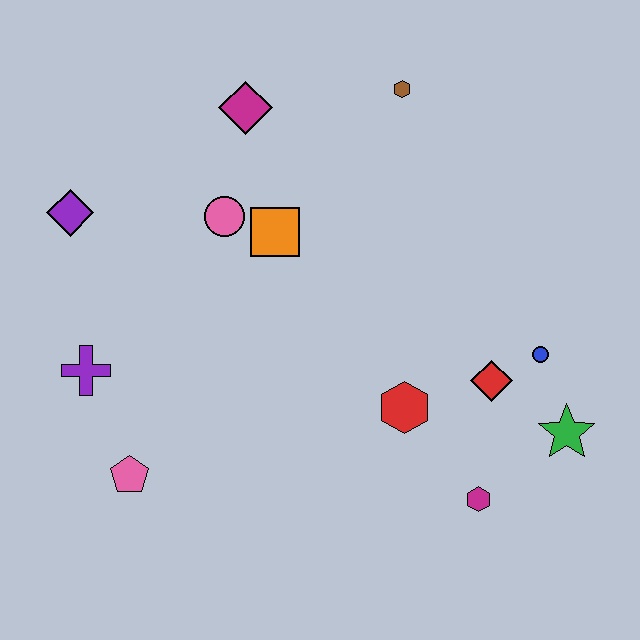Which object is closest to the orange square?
The pink circle is closest to the orange square.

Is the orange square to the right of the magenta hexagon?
No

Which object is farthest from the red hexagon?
The purple diamond is farthest from the red hexagon.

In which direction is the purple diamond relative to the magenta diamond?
The purple diamond is to the left of the magenta diamond.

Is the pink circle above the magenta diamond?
No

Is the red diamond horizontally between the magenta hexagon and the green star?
Yes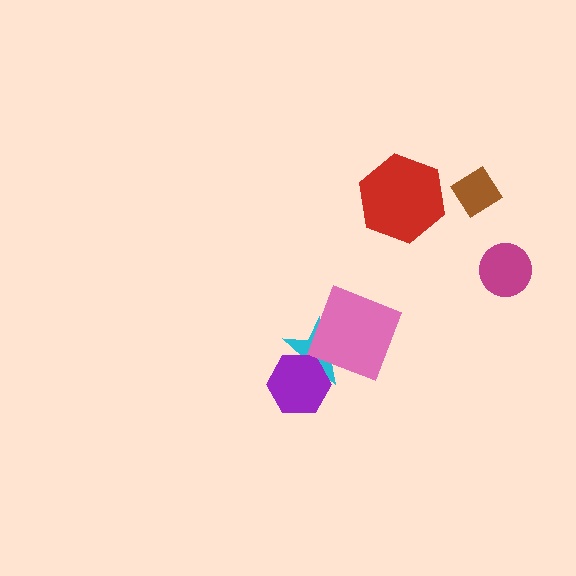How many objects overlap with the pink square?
1 object overlaps with the pink square.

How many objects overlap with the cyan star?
2 objects overlap with the cyan star.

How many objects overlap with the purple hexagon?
1 object overlaps with the purple hexagon.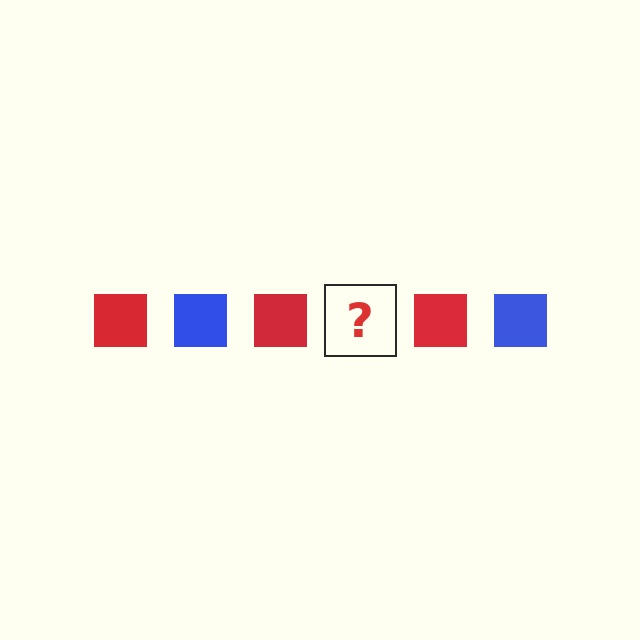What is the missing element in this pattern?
The missing element is a blue square.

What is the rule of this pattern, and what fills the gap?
The rule is that the pattern cycles through red, blue squares. The gap should be filled with a blue square.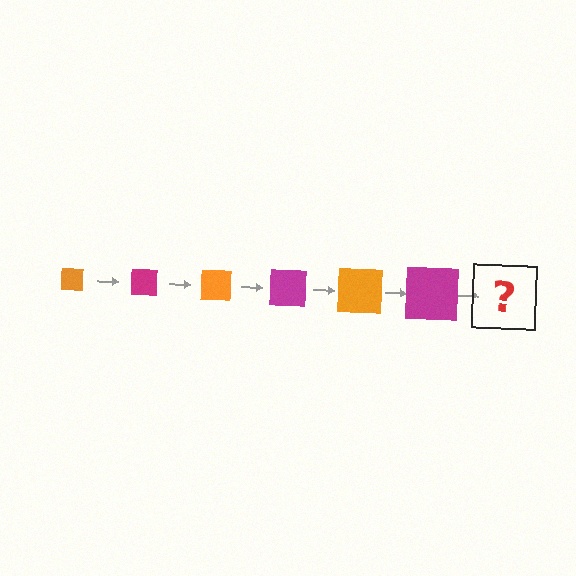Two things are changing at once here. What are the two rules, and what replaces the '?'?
The two rules are that the square grows larger each step and the color cycles through orange and magenta. The '?' should be an orange square, larger than the previous one.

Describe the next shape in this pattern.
It should be an orange square, larger than the previous one.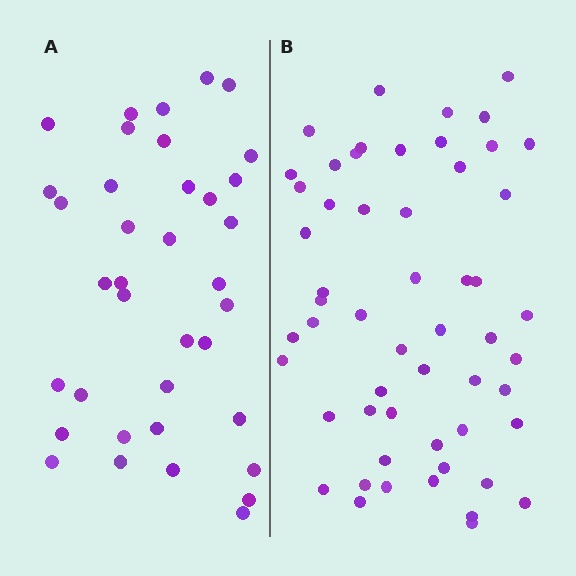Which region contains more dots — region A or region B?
Region B (the right region) has more dots.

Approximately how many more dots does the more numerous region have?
Region B has approximately 20 more dots than region A.